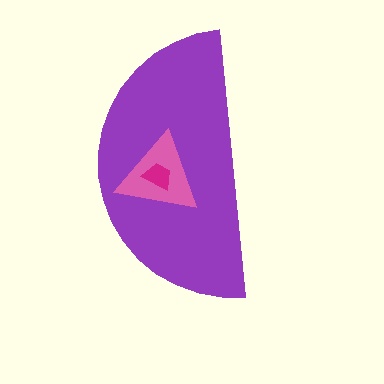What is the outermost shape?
The purple semicircle.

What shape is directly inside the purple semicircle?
The pink triangle.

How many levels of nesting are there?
3.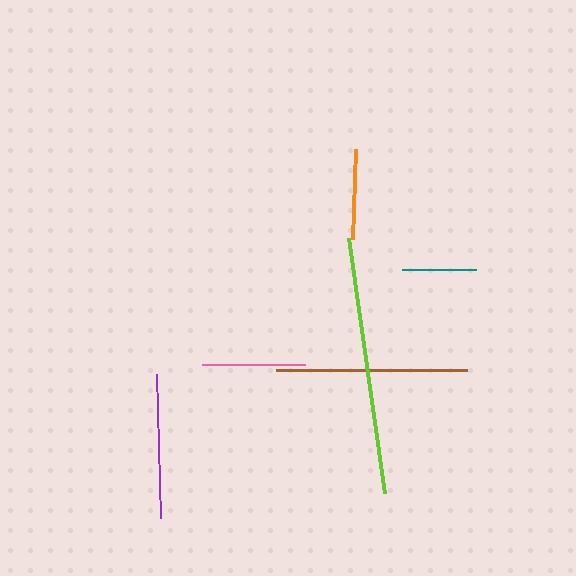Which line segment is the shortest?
The teal line is the shortest at approximately 74 pixels.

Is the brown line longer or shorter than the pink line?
The brown line is longer than the pink line.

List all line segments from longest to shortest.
From longest to shortest: lime, brown, purple, pink, orange, teal.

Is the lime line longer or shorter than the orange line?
The lime line is longer than the orange line.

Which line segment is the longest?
The lime line is the longest at approximately 258 pixels.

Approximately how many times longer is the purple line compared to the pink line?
The purple line is approximately 1.4 times the length of the pink line.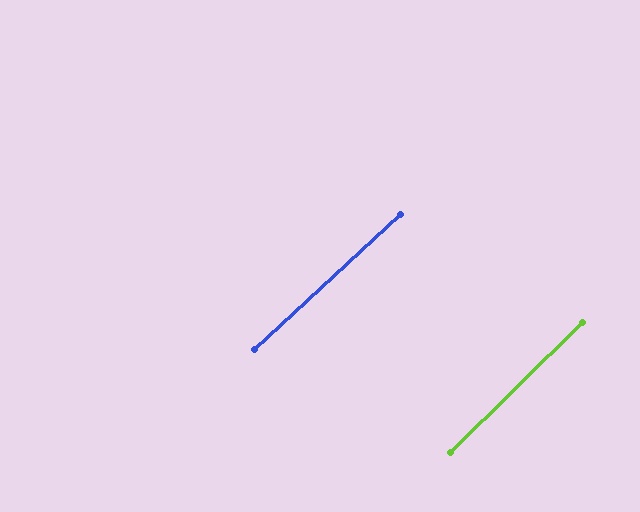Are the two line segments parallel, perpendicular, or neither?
Parallel — their directions differ by only 1.7°.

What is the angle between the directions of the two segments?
Approximately 2 degrees.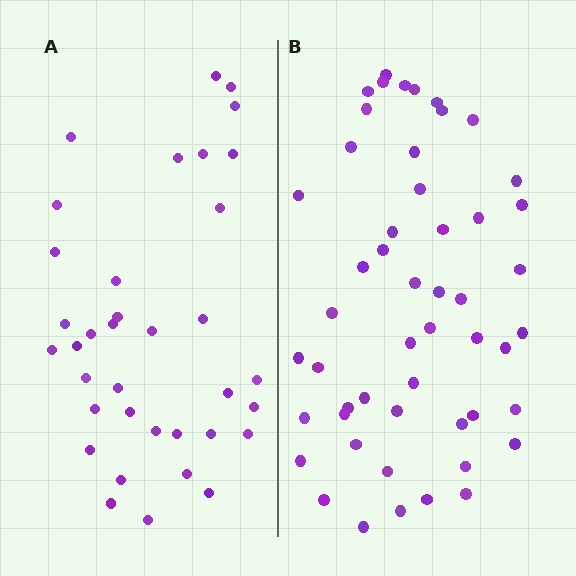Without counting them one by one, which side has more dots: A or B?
Region B (the right region) has more dots.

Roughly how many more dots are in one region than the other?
Region B has approximately 15 more dots than region A.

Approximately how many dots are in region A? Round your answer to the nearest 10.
About 40 dots. (The exact count is 36, which rounds to 40.)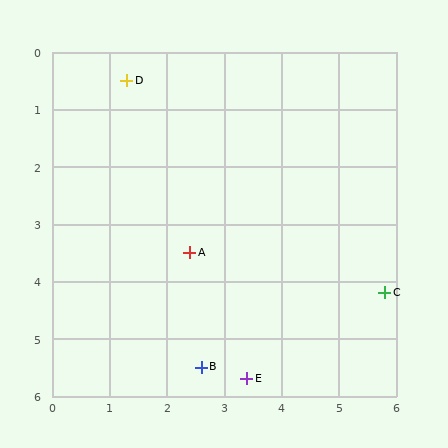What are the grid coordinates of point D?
Point D is at approximately (1.3, 0.5).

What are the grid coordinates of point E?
Point E is at approximately (3.4, 5.7).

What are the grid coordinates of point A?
Point A is at approximately (2.4, 3.5).